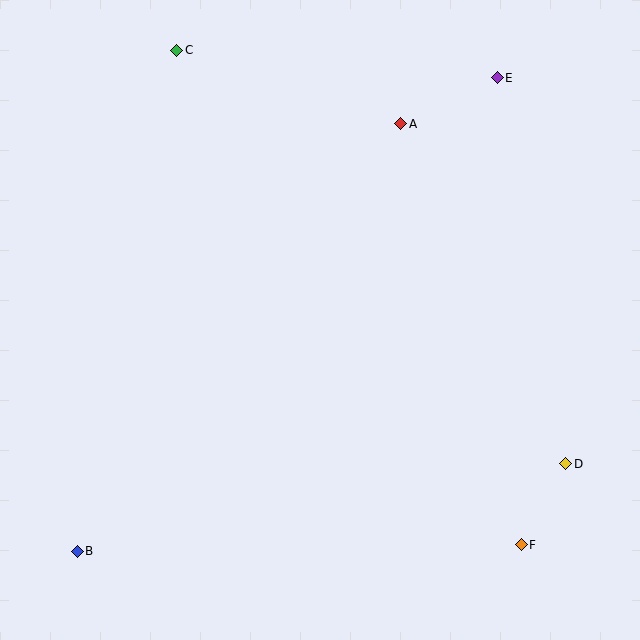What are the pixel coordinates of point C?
Point C is at (177, 50).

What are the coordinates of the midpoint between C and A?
The midpoint between C and A is at (289, 87).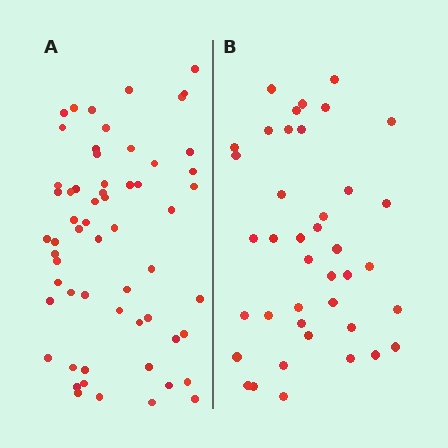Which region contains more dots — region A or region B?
Region A (the left region) has more dots.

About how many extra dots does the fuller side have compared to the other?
Region A has approximately 20 more dots than region B.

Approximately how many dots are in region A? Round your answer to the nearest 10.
About 60 dots.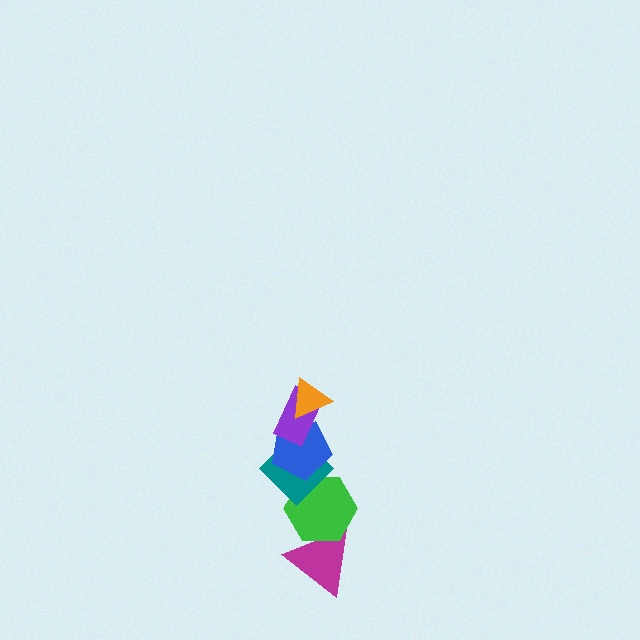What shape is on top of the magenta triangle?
The green hexagon is on top of the magenta triangle.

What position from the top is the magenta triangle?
The magenta triangle is 6th from the top.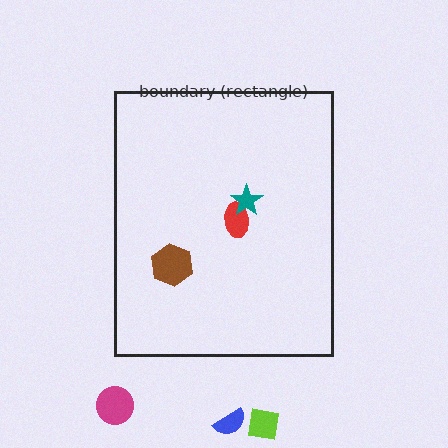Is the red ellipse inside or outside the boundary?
Inside.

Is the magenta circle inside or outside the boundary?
Outside.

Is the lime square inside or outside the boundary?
Outside.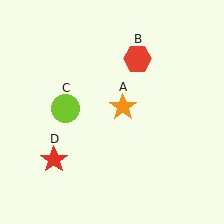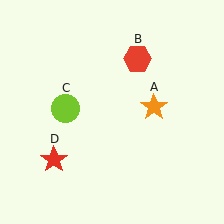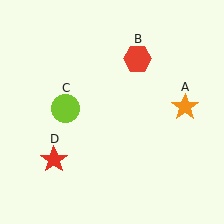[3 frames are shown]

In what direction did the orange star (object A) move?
The orange star (object A) moved right.